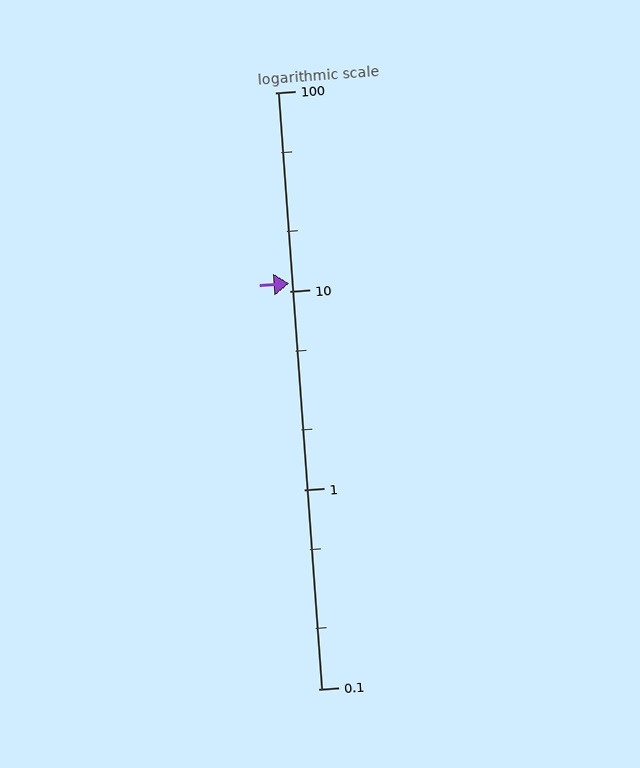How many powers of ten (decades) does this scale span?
The scale spans 3 decades, from 0.1 to 100.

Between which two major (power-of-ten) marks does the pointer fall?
The pointer is between 10 and 100.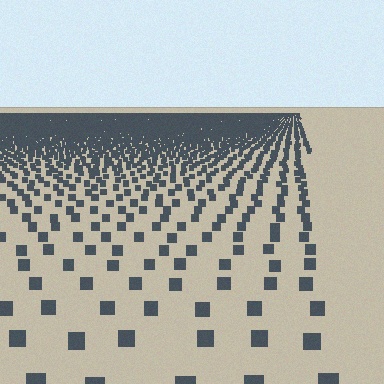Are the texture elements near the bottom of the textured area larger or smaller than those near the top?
Larger. Near the bottom, elements are closer to the viewer and appear at a bigger on-screen size.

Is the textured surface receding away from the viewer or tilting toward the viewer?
The surface is receding away from the viewer. Texture elements get smaller and denser toward the top.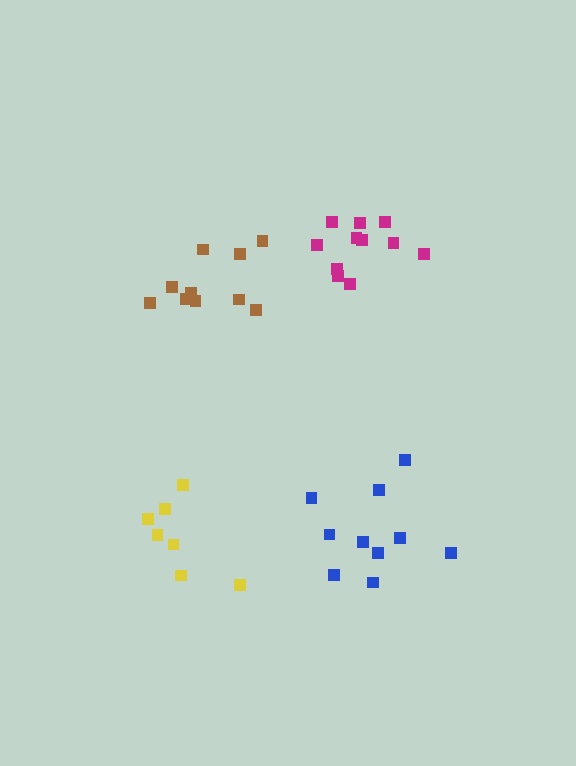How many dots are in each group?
Group 1: 10 dots, Group 2: 7 dots, Group 3: 10 dots, Group 4: 11 dots (38 total).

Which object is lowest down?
The yellow cluster is bottommost.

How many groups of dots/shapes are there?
There are 4 groups.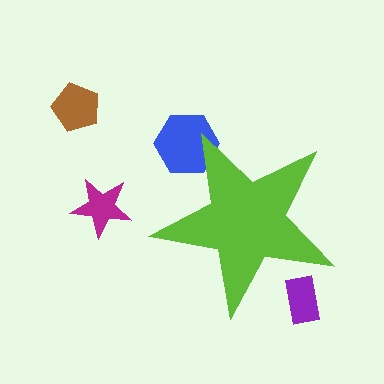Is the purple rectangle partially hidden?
Yes, the purple rectangle is partially hidden behind the lime star.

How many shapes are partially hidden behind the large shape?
2 shapes are partially hidden.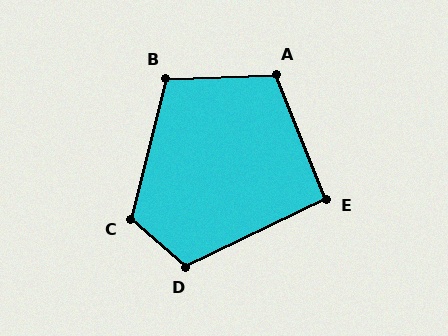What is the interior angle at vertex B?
Approximately 106 degrees (obtuse).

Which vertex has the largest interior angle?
C, at approximately 117 degrees.